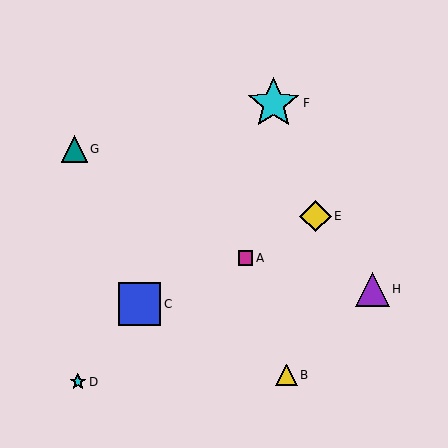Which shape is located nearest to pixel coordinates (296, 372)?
The yellow triangle (labeled B) at (286, 375) is nearest to that location.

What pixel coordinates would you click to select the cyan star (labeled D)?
Click at (78, 382) to select the cyan star D.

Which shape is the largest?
The cyan star (labeled F) is the largest.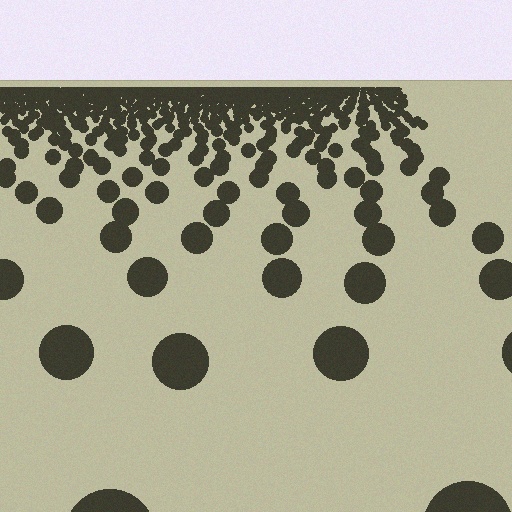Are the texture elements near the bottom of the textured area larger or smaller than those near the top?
Larger. Near the bottom, elements are closer to the viewer and appear at a bigger on-screen size.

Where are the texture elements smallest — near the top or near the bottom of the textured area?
Near the top.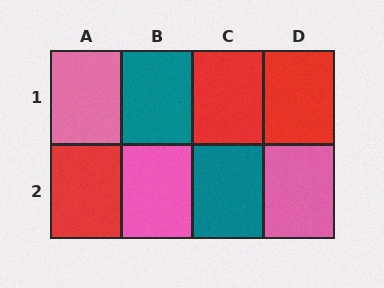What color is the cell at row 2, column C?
Teal.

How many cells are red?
3 cells are red.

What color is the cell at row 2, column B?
Pink.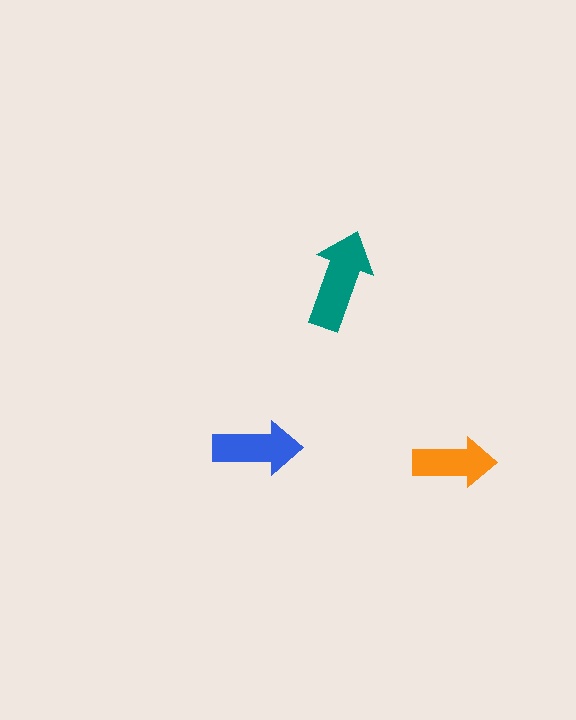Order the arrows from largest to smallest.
the teal one, the blue one, the orange one.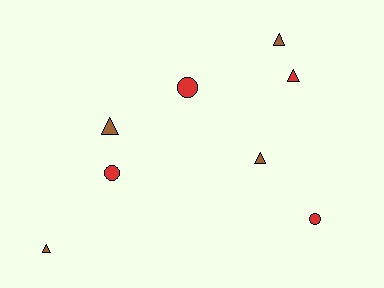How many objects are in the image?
There are 8 objects.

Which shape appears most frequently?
Triangle, with 5 objects.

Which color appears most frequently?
Red, with 4 objects.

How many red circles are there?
There are 3 red circles.